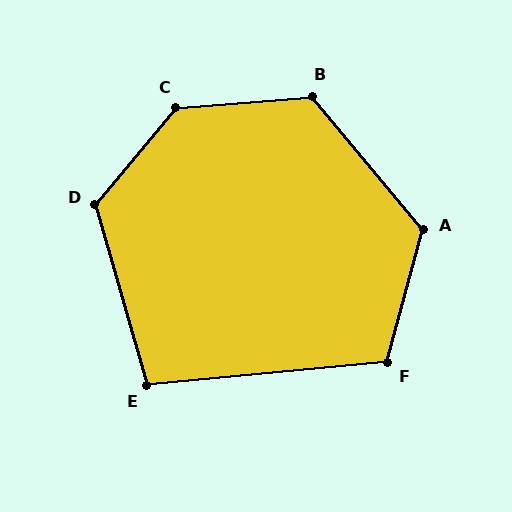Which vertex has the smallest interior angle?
E, at approximately 101 degrees.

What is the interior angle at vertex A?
Approximately 125 degrees (obtuse).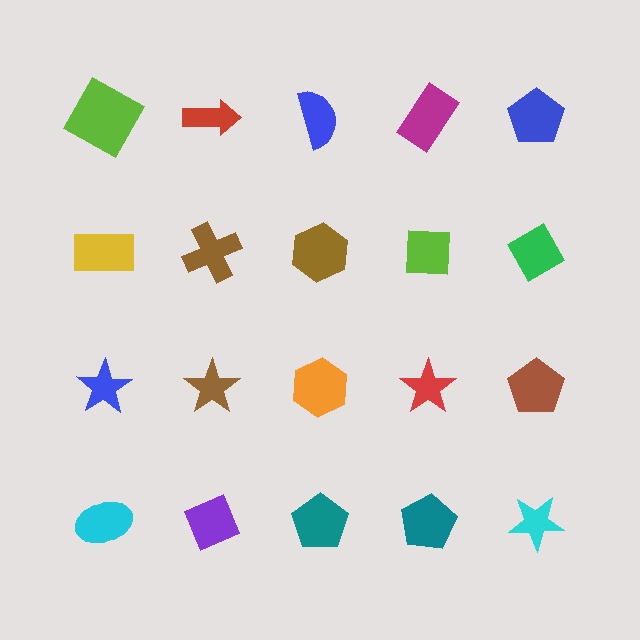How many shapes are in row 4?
5 shapes.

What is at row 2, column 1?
A yellow rectangle.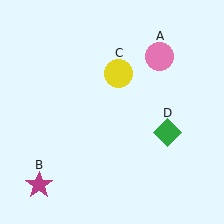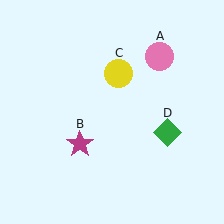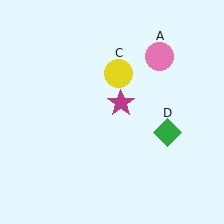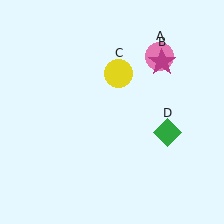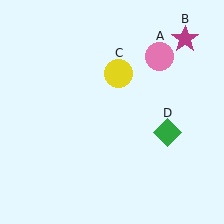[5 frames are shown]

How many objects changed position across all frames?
1 object changed position: magenta star (object B).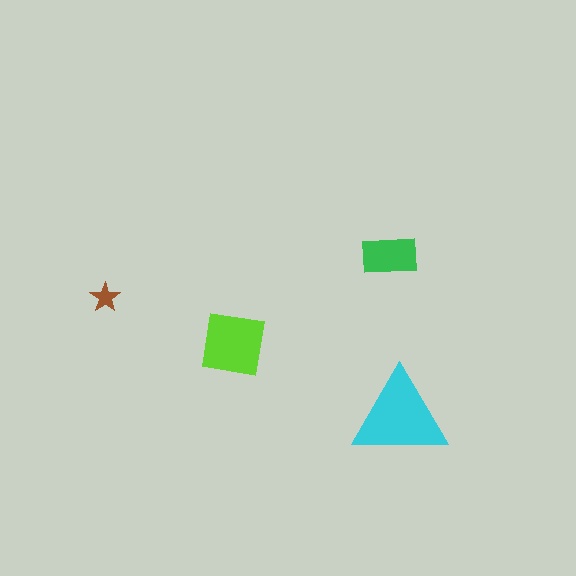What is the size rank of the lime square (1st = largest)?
2nd.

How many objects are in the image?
There are 4 objects in the image.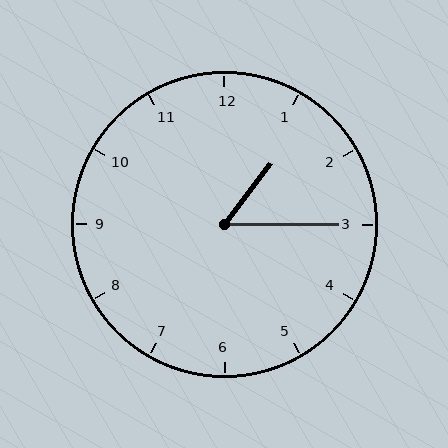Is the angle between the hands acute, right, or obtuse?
It is acute.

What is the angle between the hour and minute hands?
Approximately 52 degrees.